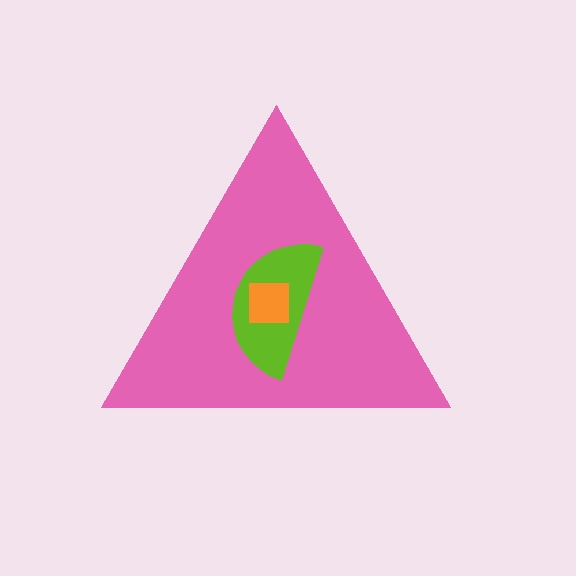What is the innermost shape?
The orange square.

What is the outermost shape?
The pink triangle.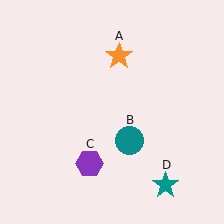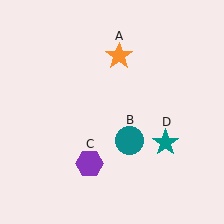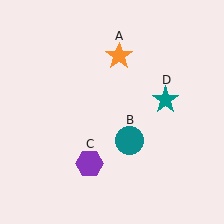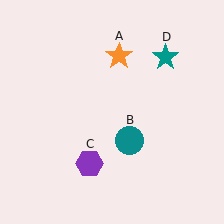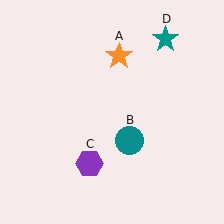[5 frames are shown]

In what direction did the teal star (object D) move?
The teal star (object D) moved up.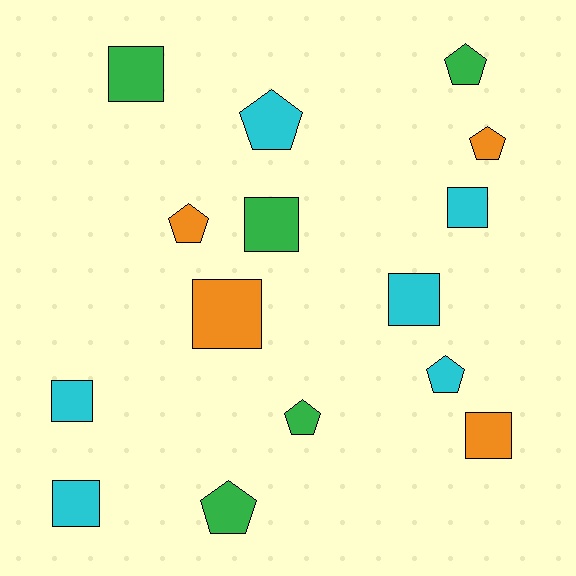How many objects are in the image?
There are 15 objects.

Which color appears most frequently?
Cyan, with 6 objects.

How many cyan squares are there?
There are 4 cyan squares.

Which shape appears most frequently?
Square, with 8 objects.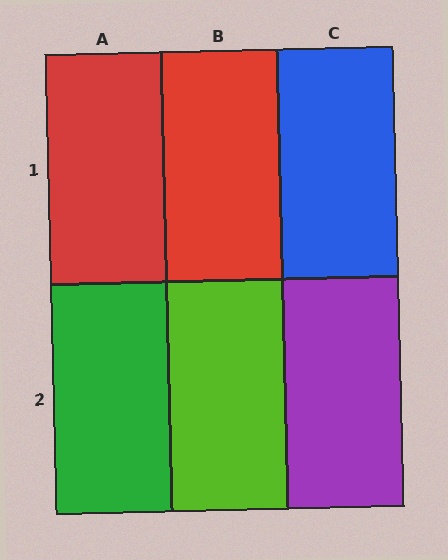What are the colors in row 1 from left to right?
Red, red, blue.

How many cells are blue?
1 cell is blue.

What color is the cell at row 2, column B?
Lime.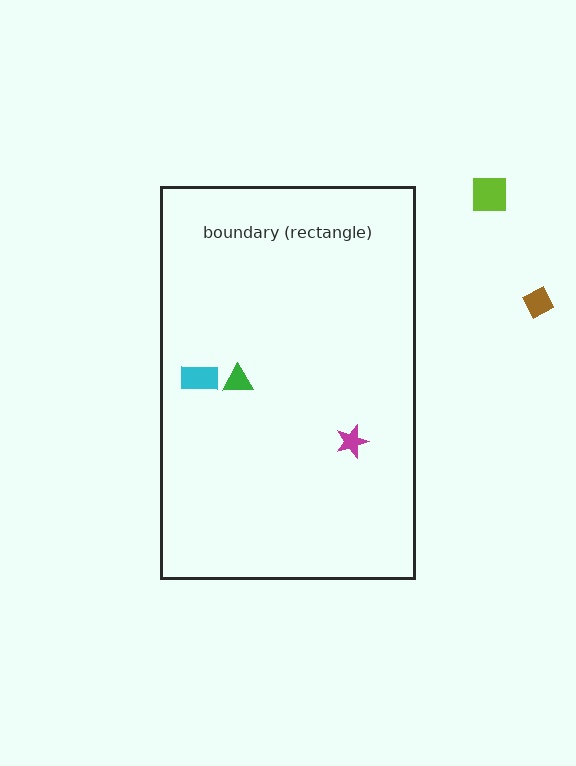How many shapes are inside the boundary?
3 inside, 2 outside.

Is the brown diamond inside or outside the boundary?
Outside.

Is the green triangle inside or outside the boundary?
Inside.